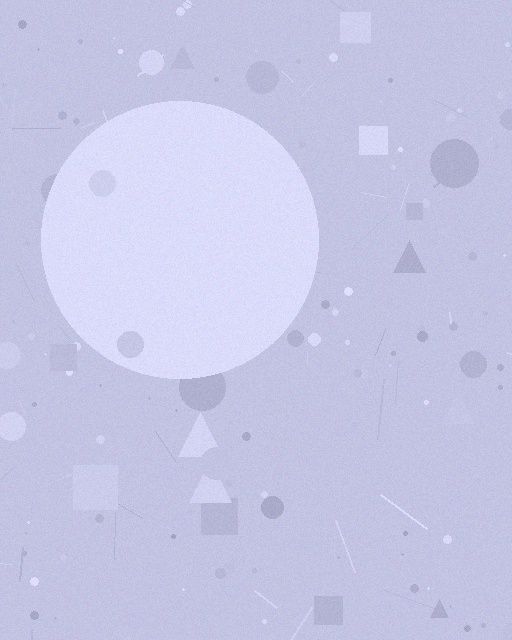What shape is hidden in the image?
A circle is hidden in the image.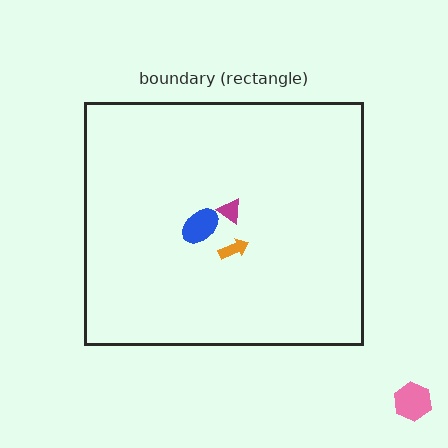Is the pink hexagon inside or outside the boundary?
Outside.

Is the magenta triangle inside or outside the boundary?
Inside.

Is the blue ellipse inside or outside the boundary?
Inside.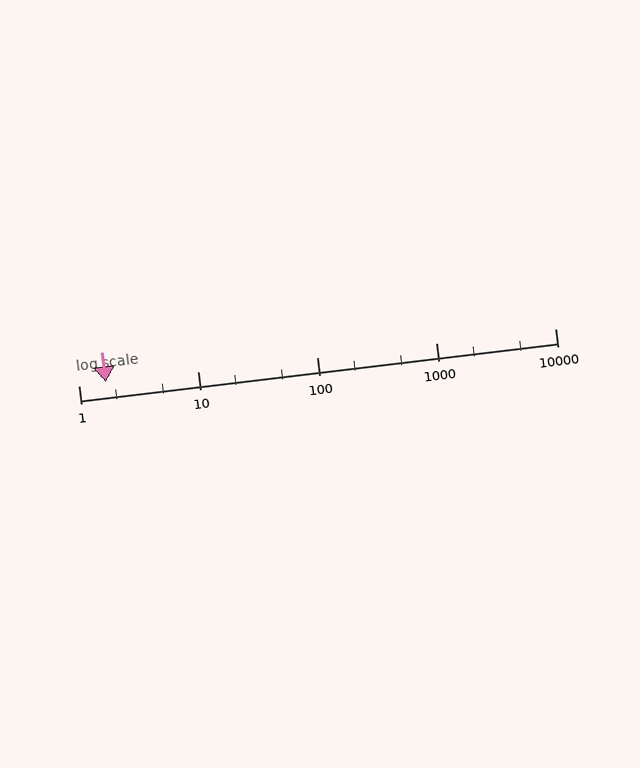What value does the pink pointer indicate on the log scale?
The pointer indicates approximately 1.7.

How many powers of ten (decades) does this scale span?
The scale spans 4 decades, from 1 to 10000.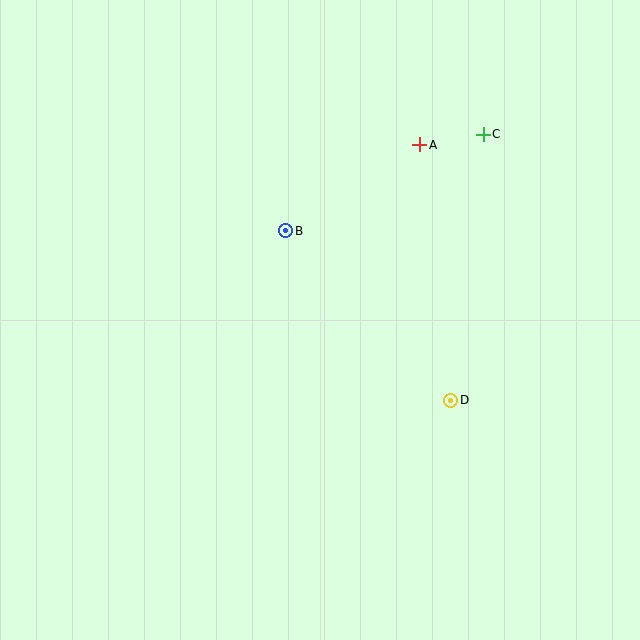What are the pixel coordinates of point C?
Point C is at (483, 134).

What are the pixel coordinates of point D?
Point D is at (451, 400).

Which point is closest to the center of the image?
Point B at (286, 231) is closest to the center.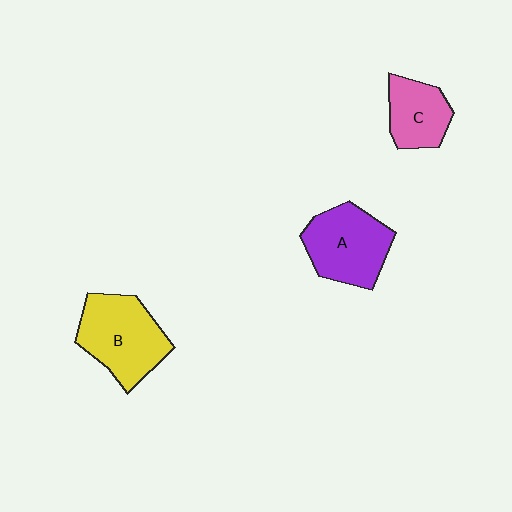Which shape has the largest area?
Shape B (yellow).